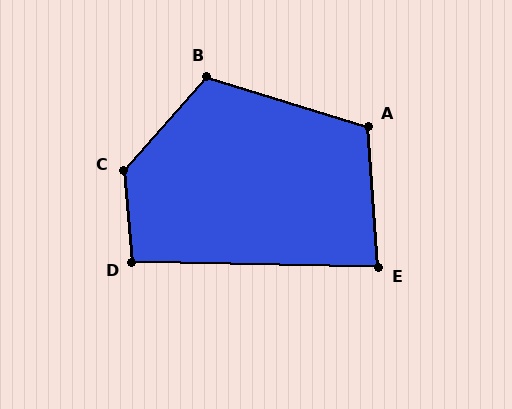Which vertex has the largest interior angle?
C, at approximately 133 degrees.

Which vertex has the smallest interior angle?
E, at approximately 85 degrees.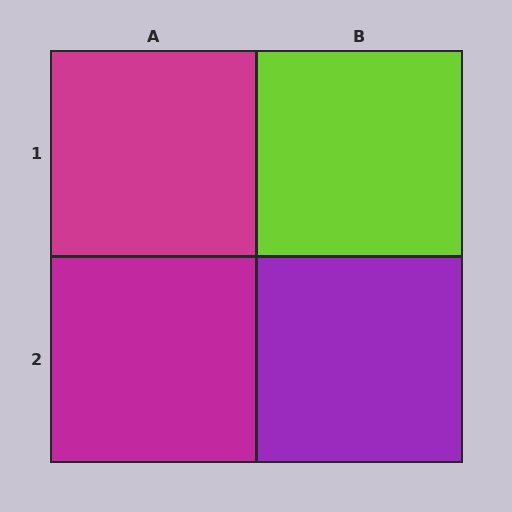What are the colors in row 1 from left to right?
Magenta, lime.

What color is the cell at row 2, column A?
Magenta.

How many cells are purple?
1 cell is purple.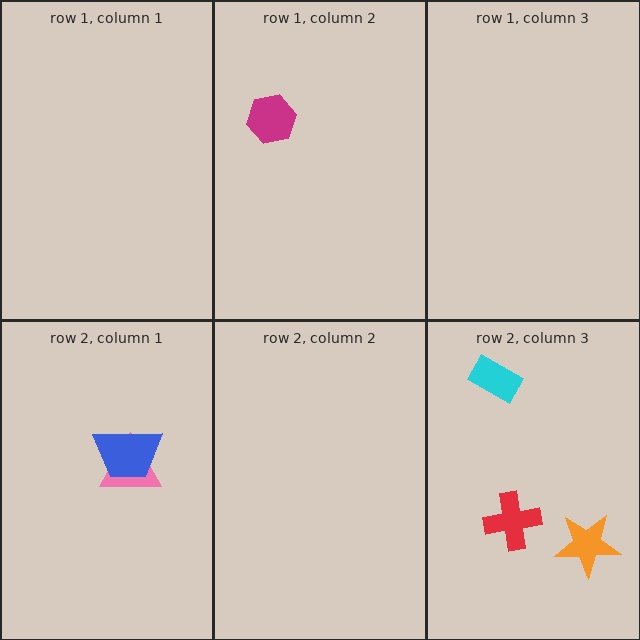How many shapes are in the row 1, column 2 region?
1.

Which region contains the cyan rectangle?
The row 2, column 3 region.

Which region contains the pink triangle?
The row 2, column 1 region.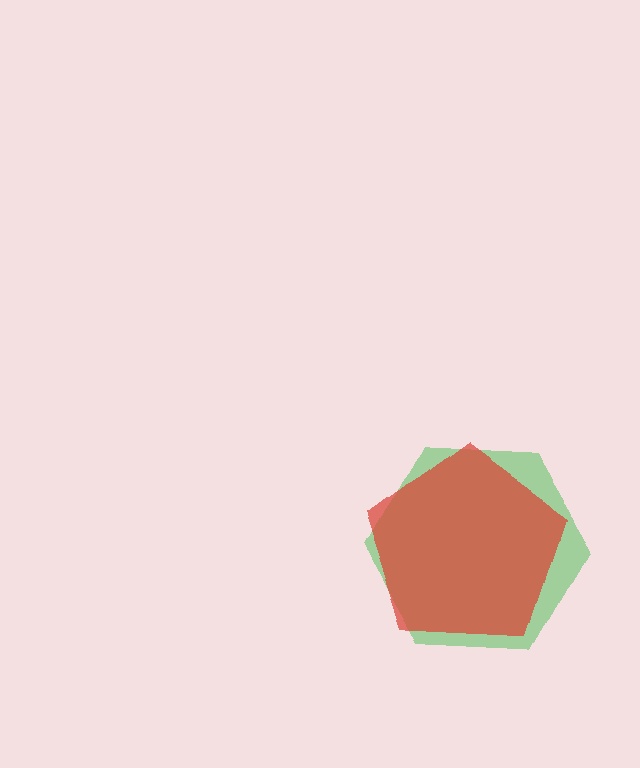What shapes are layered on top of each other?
The layered shapes are: a green hexagon, a red pentagon.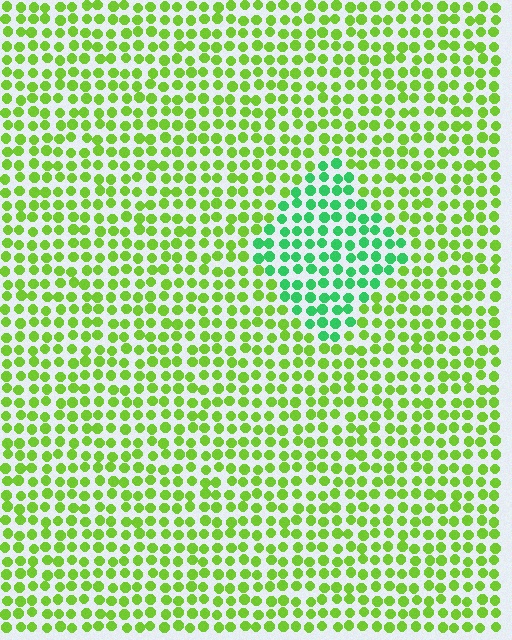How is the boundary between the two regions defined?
The boundary is defined purely by a slight shift in hue (about 44 degrees). Spacing, size, and orientation are identical on both sides.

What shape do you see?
I see a diamond.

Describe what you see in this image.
The image is filled with small lime elements in a uniform arrangement. A diamond-shaped region is visible where the elements are tinted to a slightly different hue, forming a subtle color boundary.